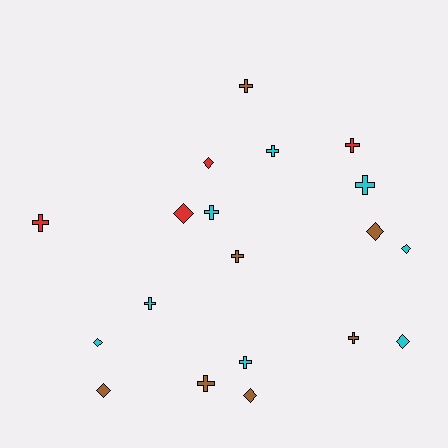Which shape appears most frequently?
Cross, with 11 objects.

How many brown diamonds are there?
There are 3 brown diamonds.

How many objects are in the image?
There are 19 objects.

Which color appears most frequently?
Cyan, with 8 objects.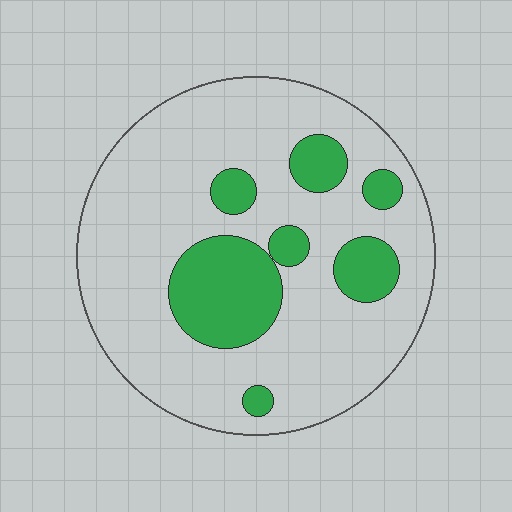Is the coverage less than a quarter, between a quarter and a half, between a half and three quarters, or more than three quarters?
Less than a quarter.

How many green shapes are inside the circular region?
7.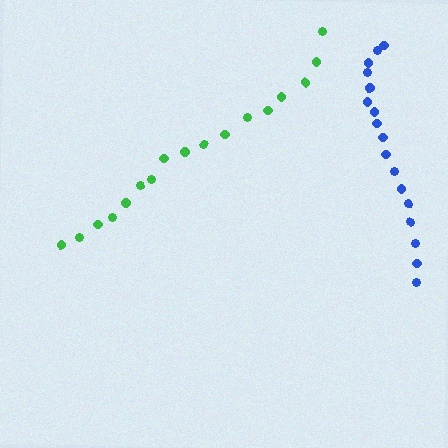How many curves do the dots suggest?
There are 2 distinct paths.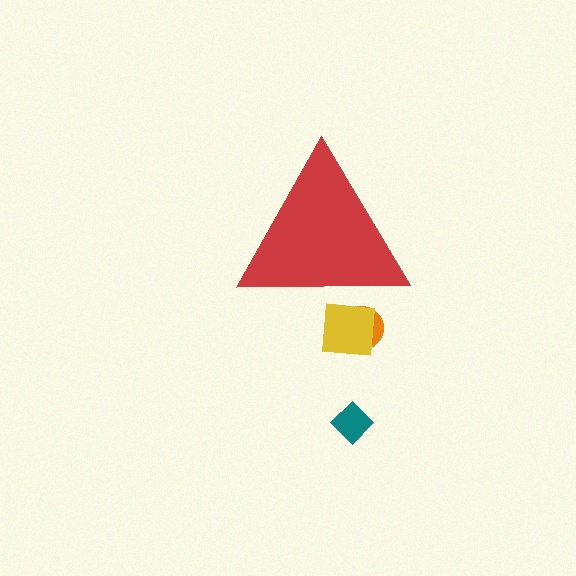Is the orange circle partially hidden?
Yes, the orange circle is partially hidden behind the red triangle.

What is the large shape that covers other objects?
A red triangle.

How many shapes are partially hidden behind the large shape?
2 shapes are partially hidden.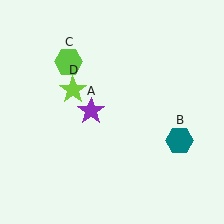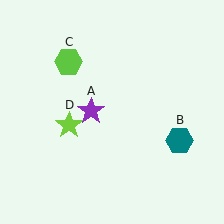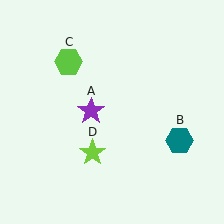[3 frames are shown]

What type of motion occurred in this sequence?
The lime star (object D) rotated counterclockwise around the center of the scene.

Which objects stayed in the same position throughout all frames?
Purple star (object A) and teal hexagon (object B) and lime hexagon (object C) remained stationary.